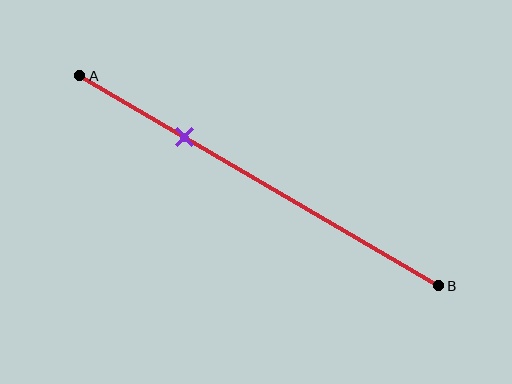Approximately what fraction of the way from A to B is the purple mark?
The purple mark is approximately 30% of the way from A to B.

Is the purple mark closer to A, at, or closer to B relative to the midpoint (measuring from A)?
The purple mark is closer to point A than the midpoint of segment AB.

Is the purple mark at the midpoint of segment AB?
No, the mark is at about 30% from A, not at the 50% midpoint.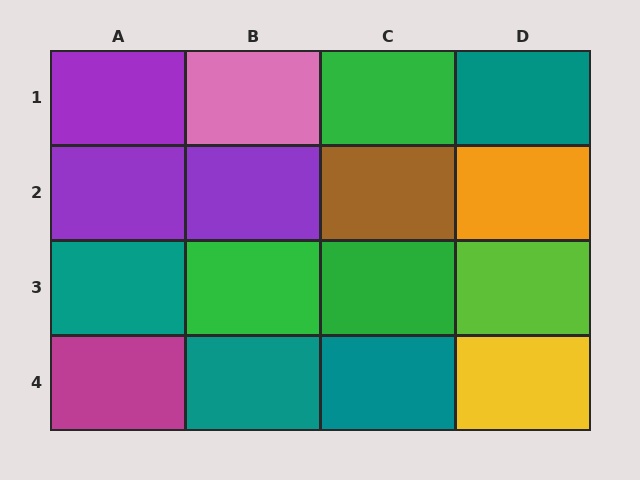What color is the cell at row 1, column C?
Green.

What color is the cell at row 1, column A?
Purple.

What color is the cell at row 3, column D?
Lime.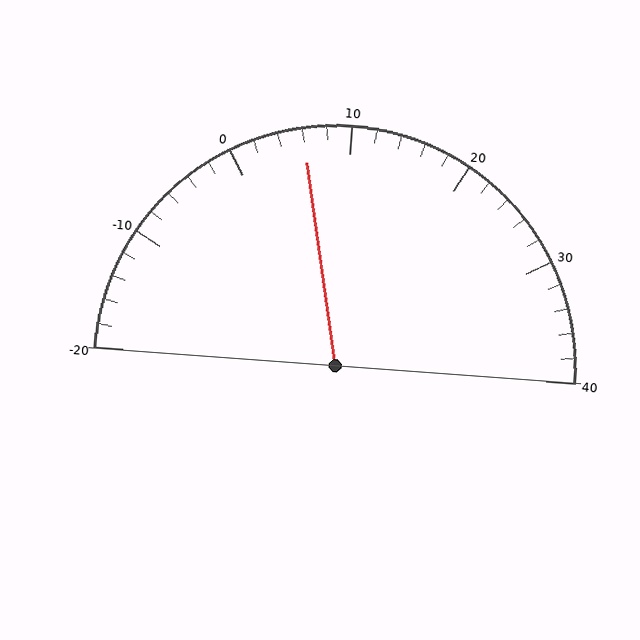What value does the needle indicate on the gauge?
The needle indicates approximately 6.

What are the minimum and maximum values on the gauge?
The gauge ranges from -20 to 40.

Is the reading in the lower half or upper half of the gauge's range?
The reading is in the lower half of the range (-20 to 40).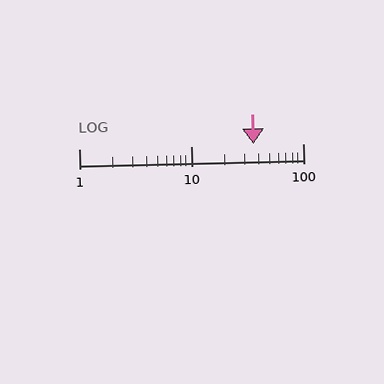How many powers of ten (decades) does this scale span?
The scale spans 2 decades, from 1 to 100.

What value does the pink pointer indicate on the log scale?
The pointer indicates approximately 36.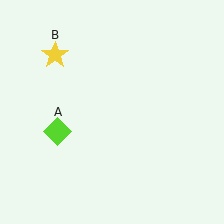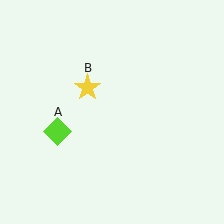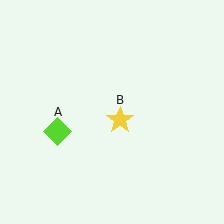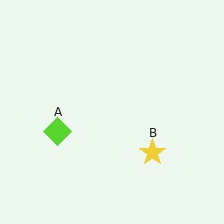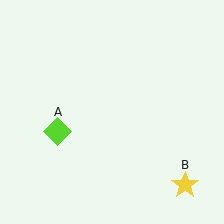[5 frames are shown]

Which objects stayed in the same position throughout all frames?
Lime diamond (object A) remained stationary.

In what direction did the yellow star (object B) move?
The yellow star (object B) moved down and to the right.